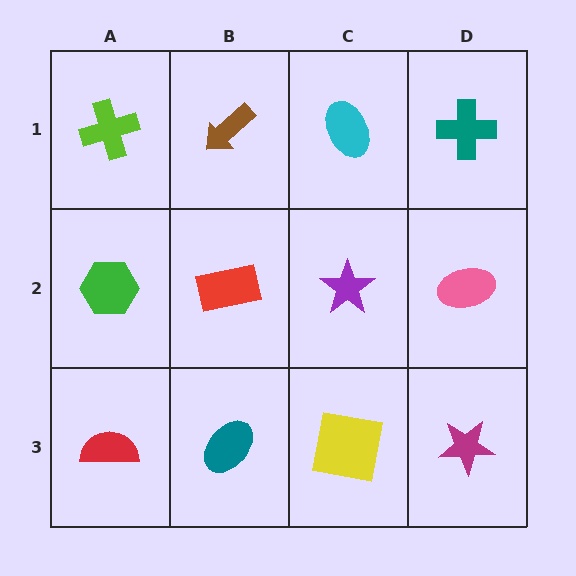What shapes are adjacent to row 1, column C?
A purple star (row 2, column C), a brown arrow (row 1, column B), a teal cross (row 1, column D).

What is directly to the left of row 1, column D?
A cyan ellipse.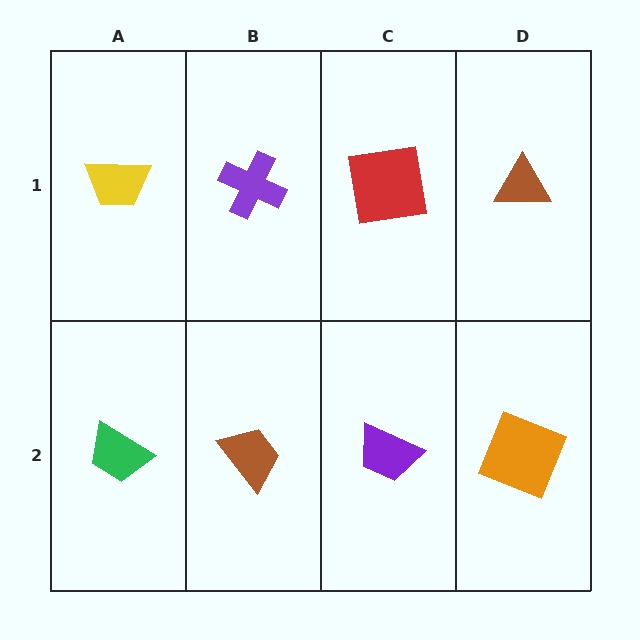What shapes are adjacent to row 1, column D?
An orange square (row 2, column D), a red square (row 1, column C).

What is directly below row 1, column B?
A brown trapezoid.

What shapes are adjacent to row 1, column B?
A brown trapezoid (row 2, column B), a yellow trapezoid (row 1, column A), a red square (row 1, column C).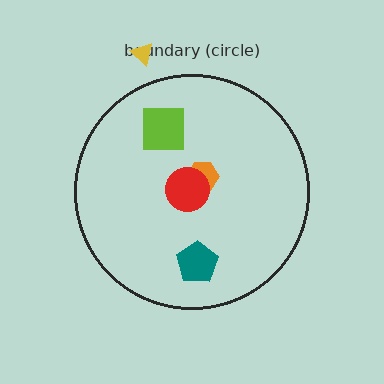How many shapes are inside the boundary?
4 inside, 1 outside.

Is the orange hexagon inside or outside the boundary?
Inside.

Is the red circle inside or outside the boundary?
Inside.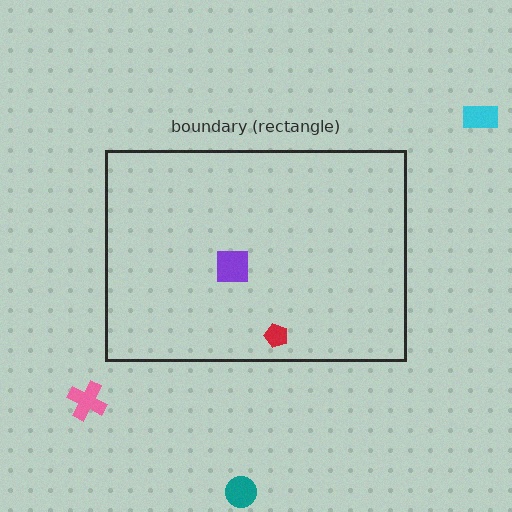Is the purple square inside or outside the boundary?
Inside.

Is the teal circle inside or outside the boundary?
Outside.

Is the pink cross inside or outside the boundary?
Outside.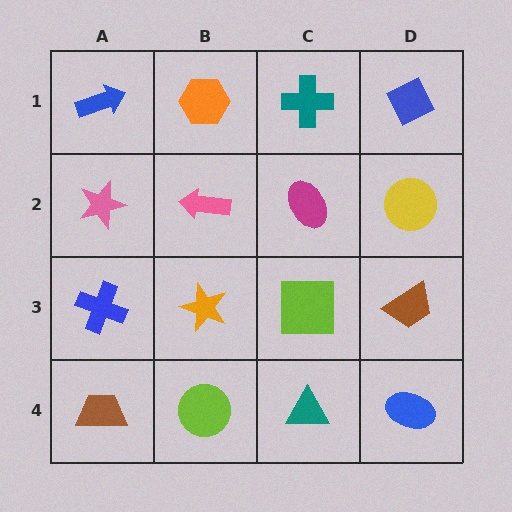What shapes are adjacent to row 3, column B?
A pink arrow (row 2, column B), a lime circle (row 4, column B), a blue cross (row 3, column A), a lime square (row 3, column C).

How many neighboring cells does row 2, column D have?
3.